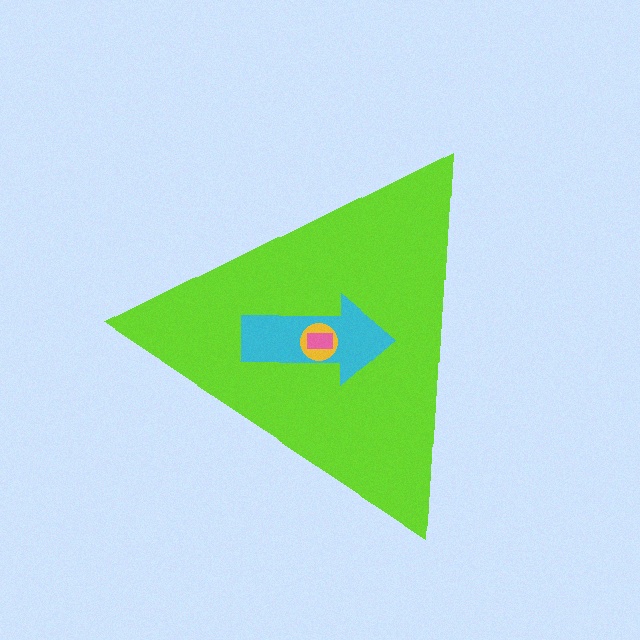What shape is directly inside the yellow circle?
The pink rectangle.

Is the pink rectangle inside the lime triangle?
Yes.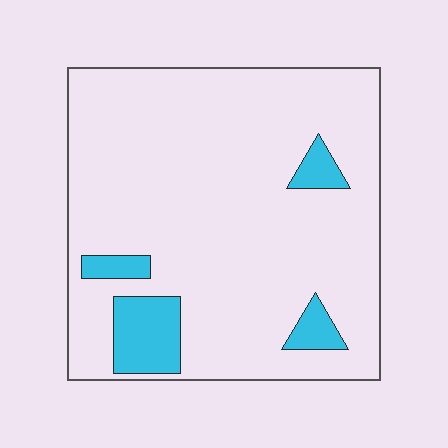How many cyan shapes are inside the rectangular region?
4.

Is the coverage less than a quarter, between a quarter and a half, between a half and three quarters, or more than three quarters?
Less than a quarter.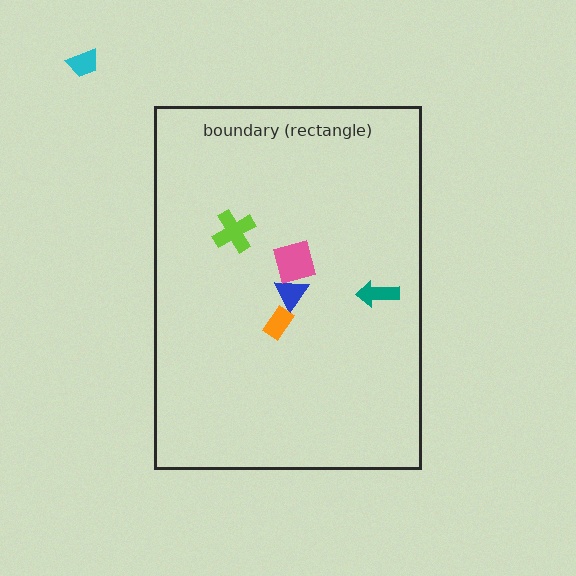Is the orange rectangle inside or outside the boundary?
Inside.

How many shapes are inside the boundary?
5 inside, 1 outside.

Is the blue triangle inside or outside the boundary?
Inside.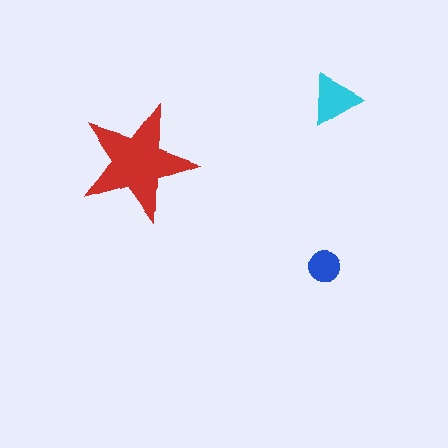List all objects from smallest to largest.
The blue circle, the cyan triangle, the red star.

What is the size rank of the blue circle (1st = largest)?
3rd.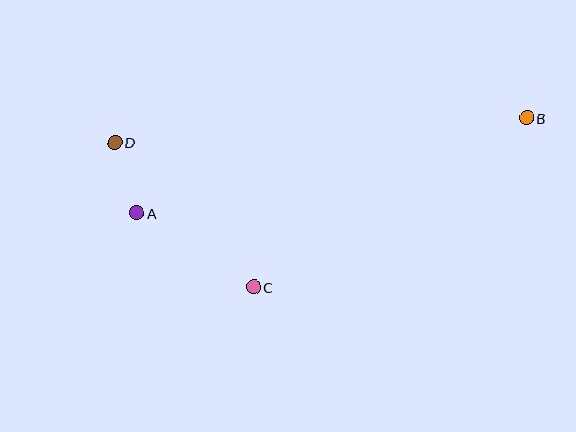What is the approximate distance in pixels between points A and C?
The distance between A and C is approximately 138 pixels.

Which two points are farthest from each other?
Points B and D are farthest from each other.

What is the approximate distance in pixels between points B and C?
The distance between B and C is approximately 321 pixels.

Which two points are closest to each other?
Points A and D are closest to each other.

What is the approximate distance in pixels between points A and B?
The distance between A and B is approximately 401 pixels.